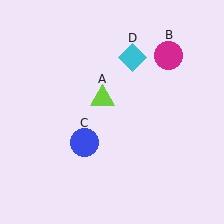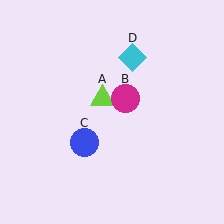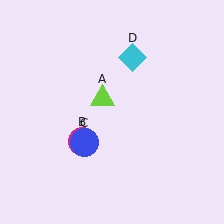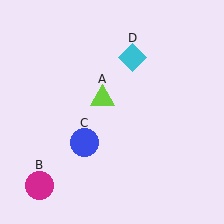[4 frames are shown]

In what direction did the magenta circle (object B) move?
The magenta circle (object B) moved down and to the left.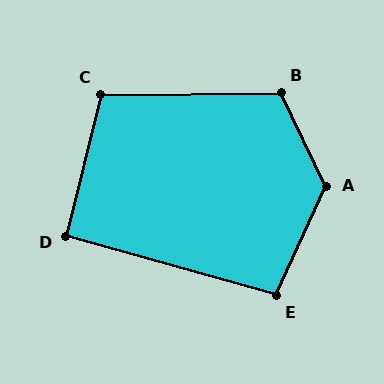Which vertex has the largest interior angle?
A, at approximately 131 degrees.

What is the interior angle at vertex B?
Approximately 115 degrees (obtuse).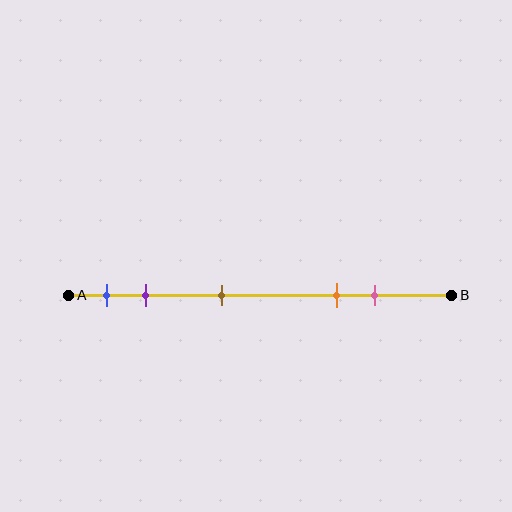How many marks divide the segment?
There are 5 marks dividing the segment.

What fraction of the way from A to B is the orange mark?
The orange mark is approximately 70% (0.7) of the way from A to B.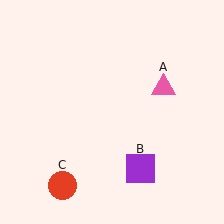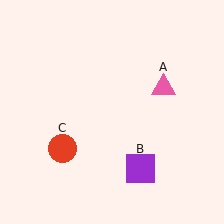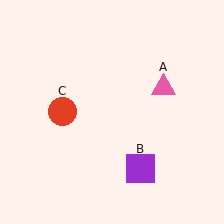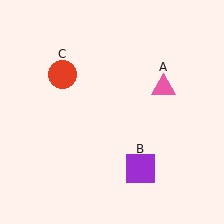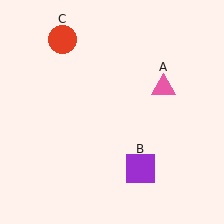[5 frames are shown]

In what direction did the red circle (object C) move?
The red circle (object C) moved up.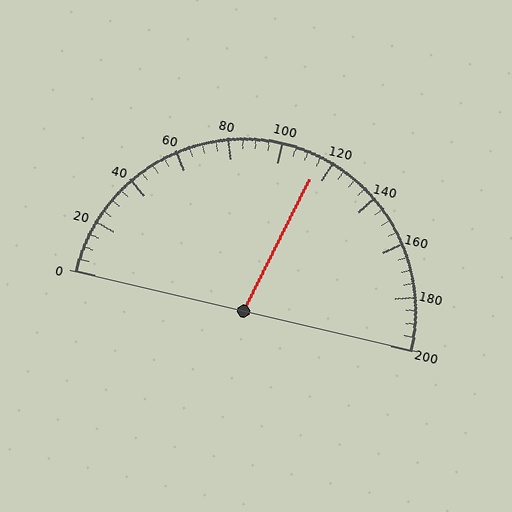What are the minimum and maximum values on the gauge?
The gauge ranges from 0 to 200.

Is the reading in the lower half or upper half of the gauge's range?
The reading is in the upper half of the range (0 to 200).